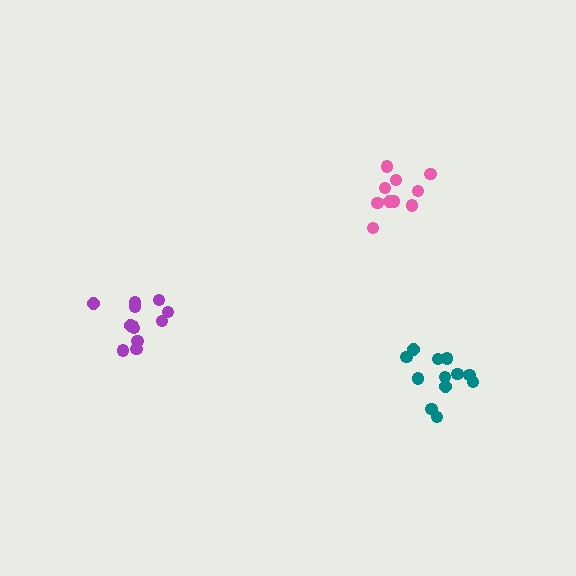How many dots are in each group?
Group 1: 12 dots, Group 2: 10 dots, Group 3: 12 dots (34 total).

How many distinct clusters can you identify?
There are 3 distinct clusters.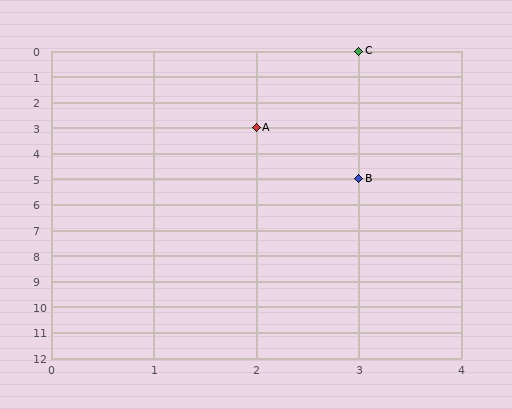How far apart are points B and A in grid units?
Points B and A are 1 column and 2 rows apart (about 2.2 grid units diagonally).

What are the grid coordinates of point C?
Point C is at grid coordinates (3, 0).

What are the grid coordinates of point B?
Point B is at grid coordinates (3, 5).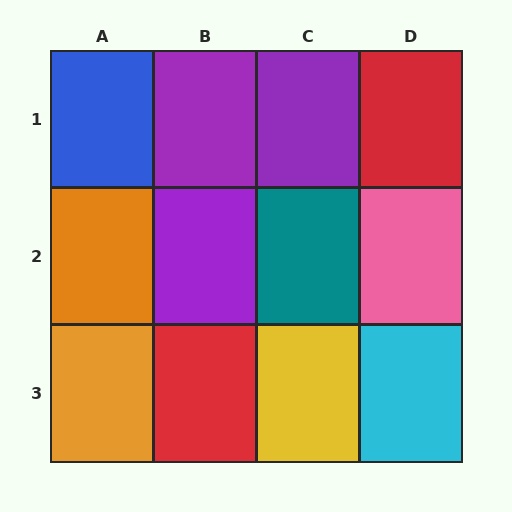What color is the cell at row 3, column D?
Cyan.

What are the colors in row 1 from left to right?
Blue, purple, purple, red.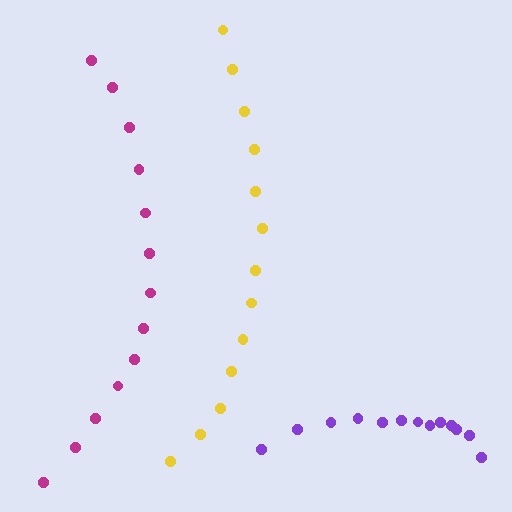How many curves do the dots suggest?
There are 3 distinct paths.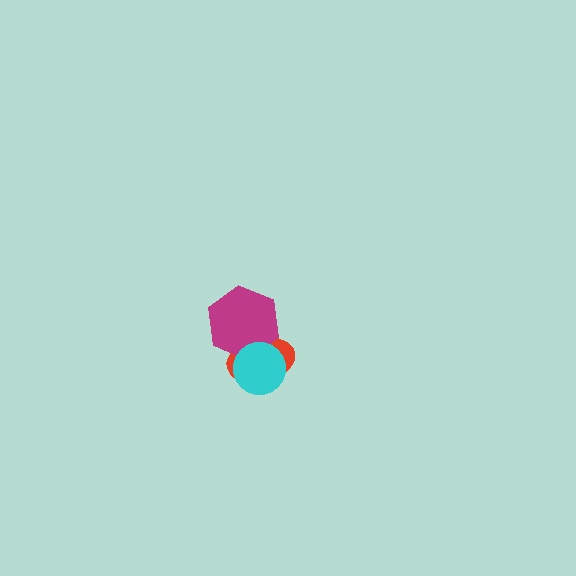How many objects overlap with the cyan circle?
2 objects overlap with the cyan circle.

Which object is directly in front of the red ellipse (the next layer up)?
The magenta hexagon is directly in front of the red ellipse.